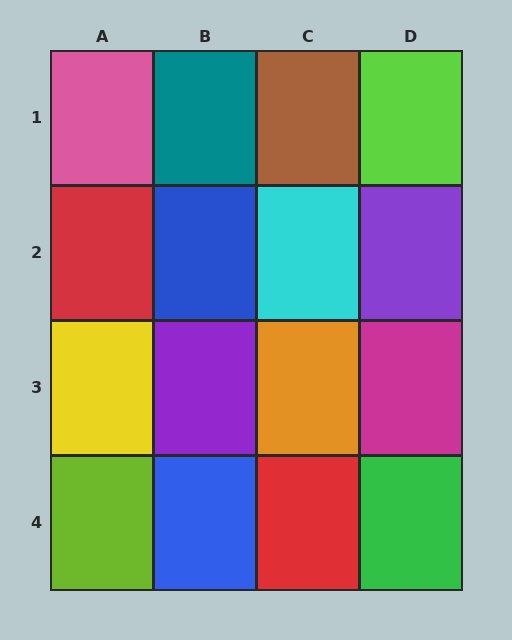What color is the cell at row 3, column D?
Magenta.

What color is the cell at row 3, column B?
Purple.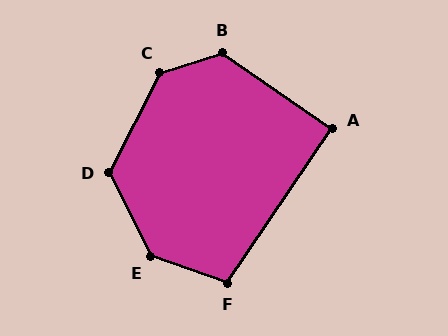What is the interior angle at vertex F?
Approximately 105 degrees (obtuse).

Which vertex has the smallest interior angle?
A, at approximately 90 degrees.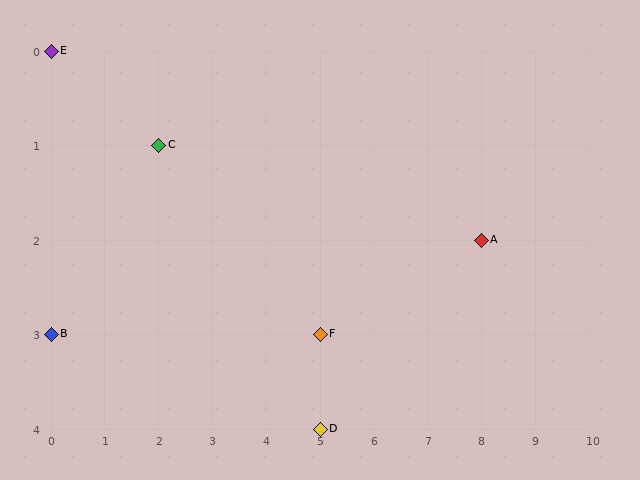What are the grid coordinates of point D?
Point D is at grid coordinates (5, 4).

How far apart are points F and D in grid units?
Points F and D are 1 row apart.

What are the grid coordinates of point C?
Point C is at grid coordinates (2, 1).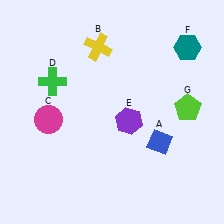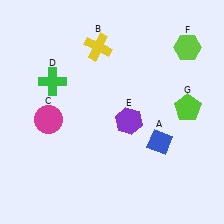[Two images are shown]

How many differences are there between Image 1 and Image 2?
There is 1 difference between the two images.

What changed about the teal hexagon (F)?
In Image 1, F is teal. In Image 2, it changed to lime.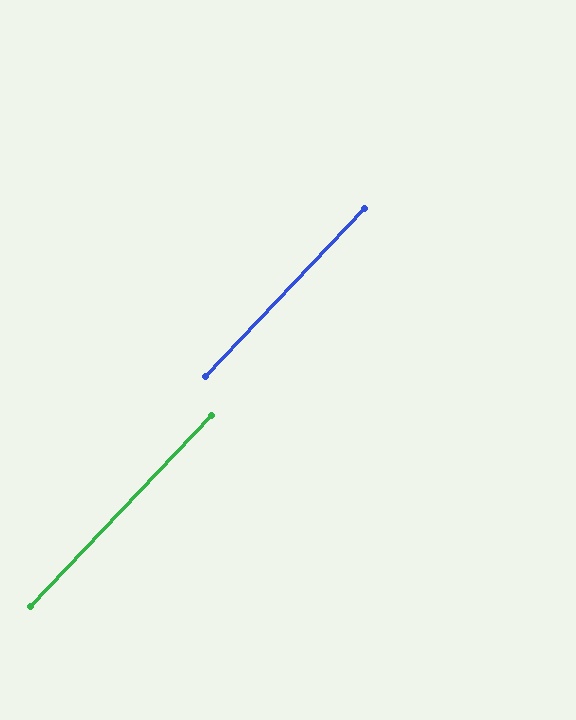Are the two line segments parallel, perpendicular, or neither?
Parallel — their directions differ by only 0.0°.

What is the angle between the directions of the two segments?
Approximately 0 degrees.